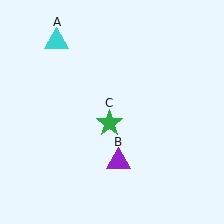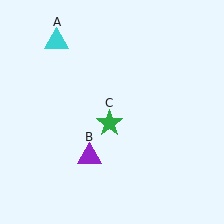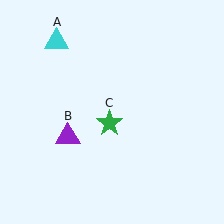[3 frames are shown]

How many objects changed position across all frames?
1 object changed position: purple triangle (object B).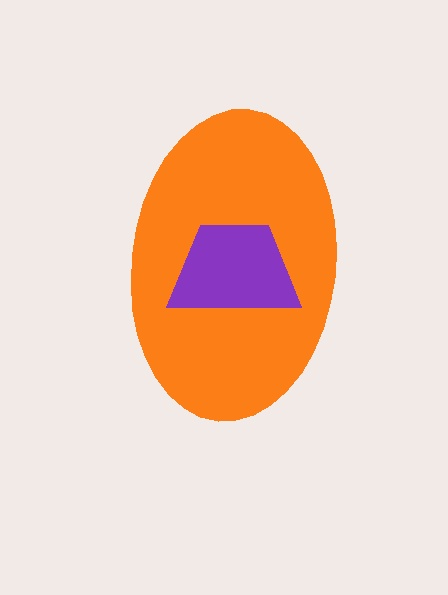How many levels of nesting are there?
2.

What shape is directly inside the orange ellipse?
The purple trapezoid.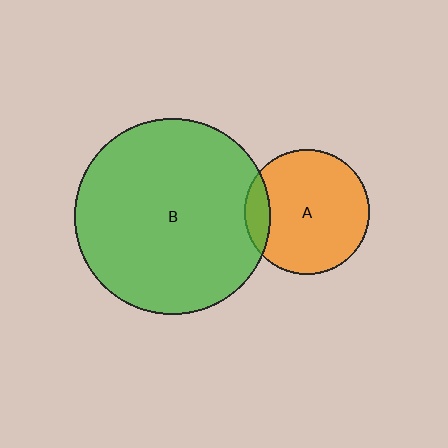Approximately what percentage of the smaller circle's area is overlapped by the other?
Approximately 10%.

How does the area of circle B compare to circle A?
Approximately 2.5 times.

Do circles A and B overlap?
Yes.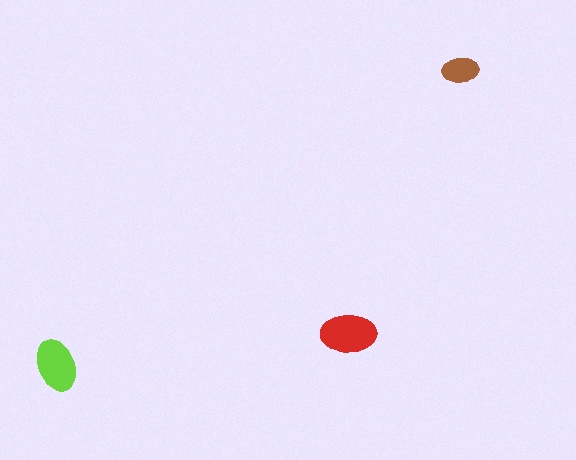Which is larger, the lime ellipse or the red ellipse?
The red one.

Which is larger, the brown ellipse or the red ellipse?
The red one.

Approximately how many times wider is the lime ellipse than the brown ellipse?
About 1.5 times wider.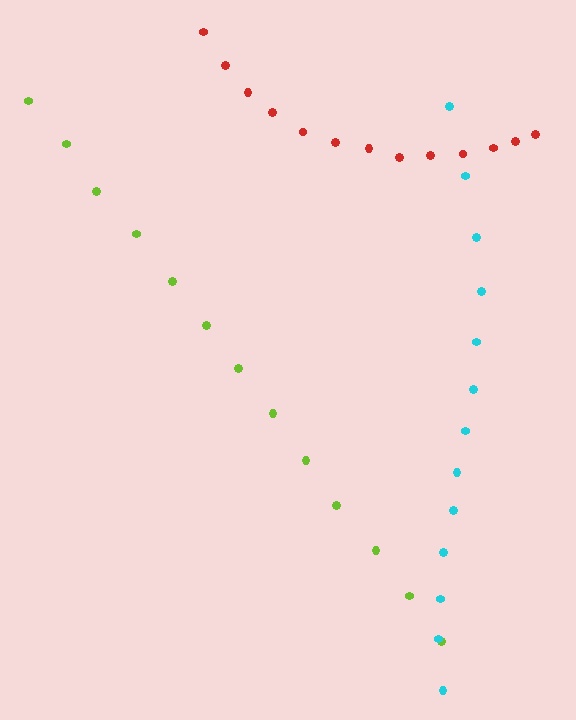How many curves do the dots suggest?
There are 3 distinct paths.